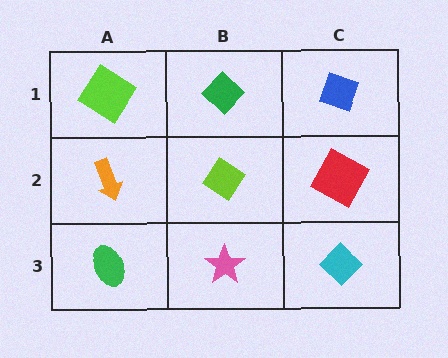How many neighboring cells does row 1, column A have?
2.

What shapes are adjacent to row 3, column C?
A red square (row 2, column C), a pink star (row 3, column B).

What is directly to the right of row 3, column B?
A cyan diamond.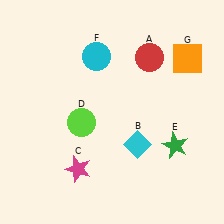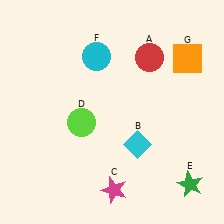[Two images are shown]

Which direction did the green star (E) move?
The green star (E) moved down.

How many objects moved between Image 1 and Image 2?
2 objects moved between the two images.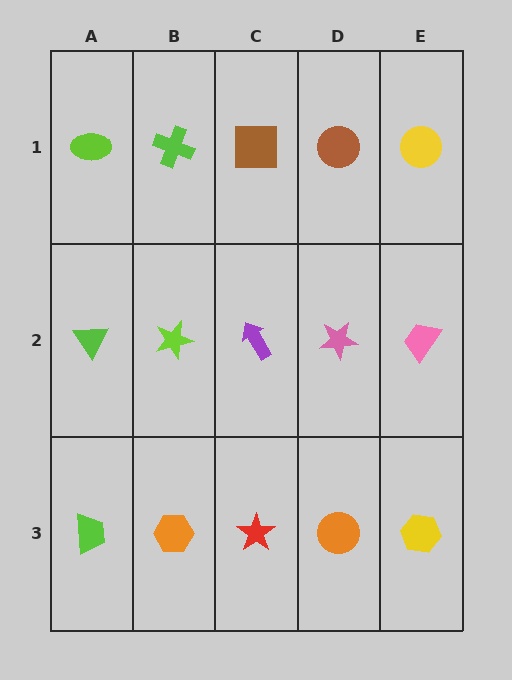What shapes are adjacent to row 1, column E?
A pink trapezoid (row 2, column E), a brown circle (row 1, column D).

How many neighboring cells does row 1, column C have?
3.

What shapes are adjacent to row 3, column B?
A lime star (row 2, column B), a lime trapezoid (row 3, column A), a red star (row 3, column C).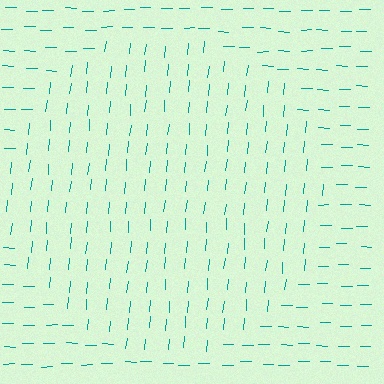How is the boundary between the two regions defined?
The boundary is defined purely by a change in line orientation (approximately 85 degrees difference). All lines are the same color and thickness.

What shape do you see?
I see a circle.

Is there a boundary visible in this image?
Yes, there is a texture boundary formed by a change in line orientation.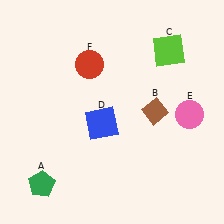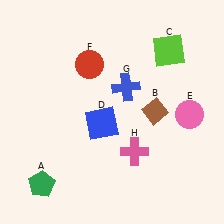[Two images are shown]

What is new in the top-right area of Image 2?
A blue cross (G) was added in the top-right area of Image 2.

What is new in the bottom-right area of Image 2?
A pink cross (H) was added in the bottom-right area of Image 2.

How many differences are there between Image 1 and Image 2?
There are 2 differences between the two images.